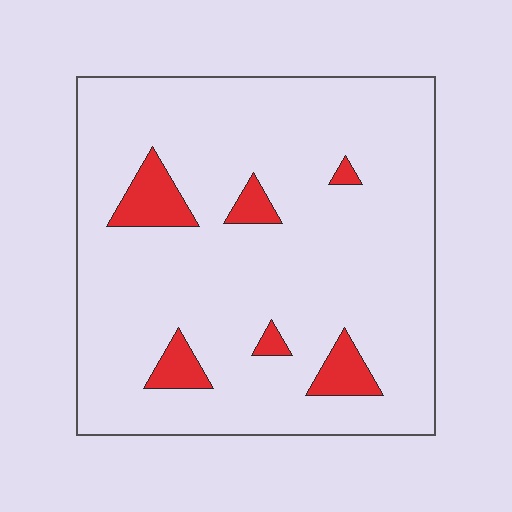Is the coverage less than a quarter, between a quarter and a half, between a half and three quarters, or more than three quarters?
Less than a quarter.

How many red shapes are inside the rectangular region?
6.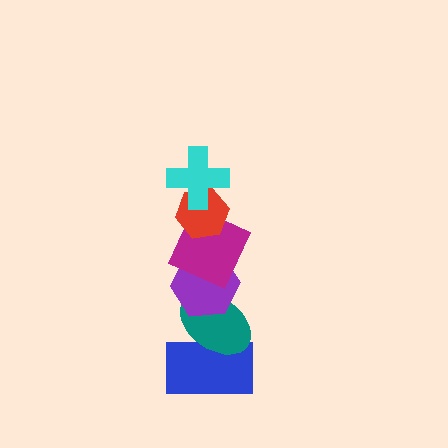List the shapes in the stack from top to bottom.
From top to bottom: the cyan cross, the red hexagon, the magenta square, the purple hexagon, the teal ellipse, the blue rectangle.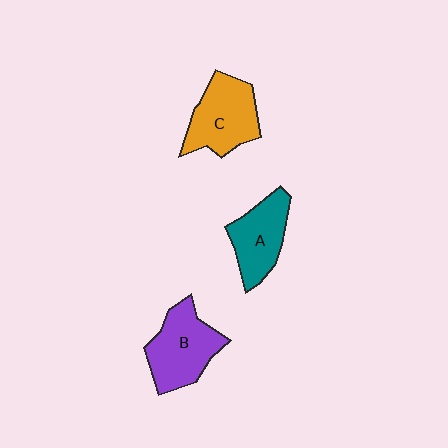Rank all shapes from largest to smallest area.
From largest to smallest: B (purple), C (orange), A (teal).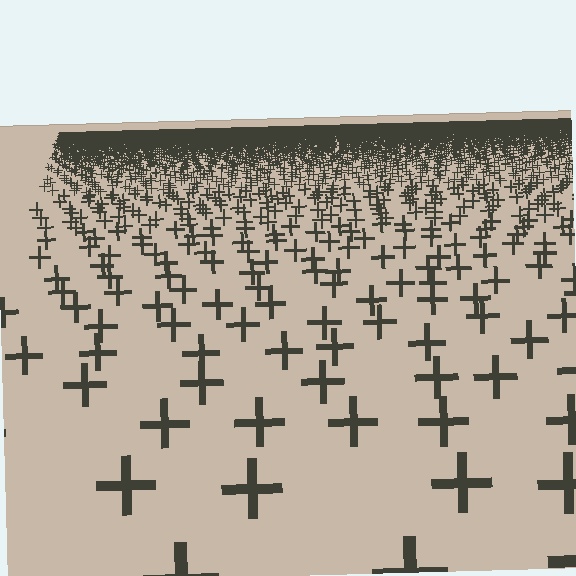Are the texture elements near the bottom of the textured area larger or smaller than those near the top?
Larger. Near the bottom, elements are closer to the viewer and appear at a bigger on-screen size.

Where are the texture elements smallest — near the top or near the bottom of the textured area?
Near the top.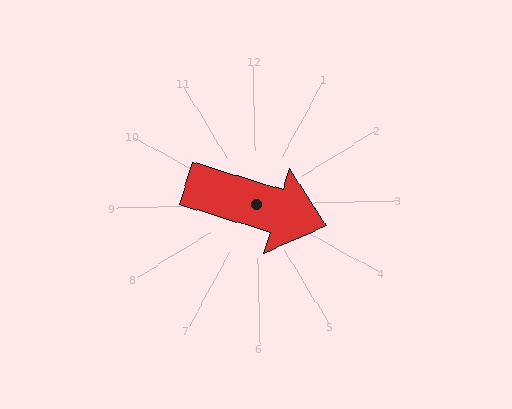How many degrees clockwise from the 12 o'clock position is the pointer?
Approximately 109 degrees.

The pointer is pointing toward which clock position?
Roughly 4 o'clock.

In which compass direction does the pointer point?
East.